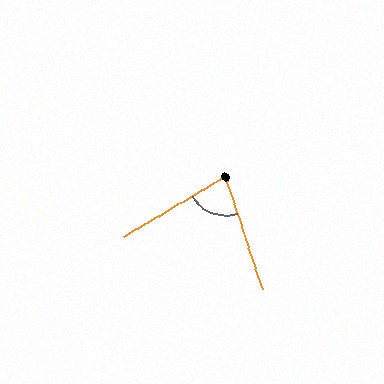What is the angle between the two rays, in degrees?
Approximately 77 degrees.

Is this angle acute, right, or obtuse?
It is acute.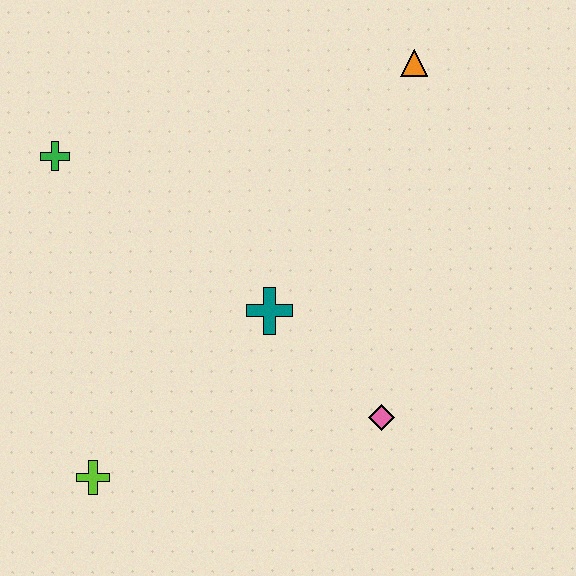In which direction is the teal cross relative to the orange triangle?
The teal cross is below the orange triangle.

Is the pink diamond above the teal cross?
No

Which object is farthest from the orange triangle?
The lime cross is farthest from the orange triangle.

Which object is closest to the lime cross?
The teal cross is closest to the lime cross.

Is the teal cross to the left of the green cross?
No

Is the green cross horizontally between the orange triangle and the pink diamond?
No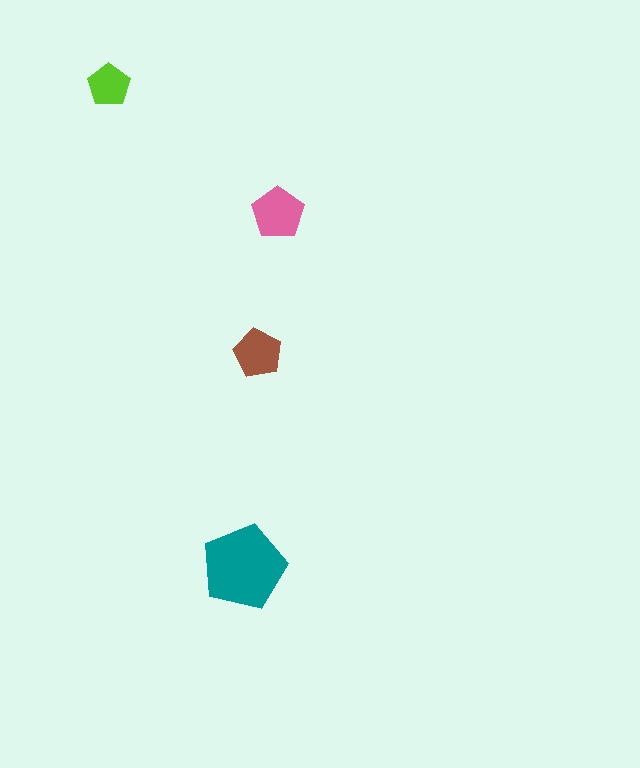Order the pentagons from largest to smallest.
the teal one, the pink one, the brown one, the lime one.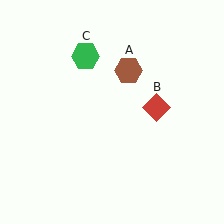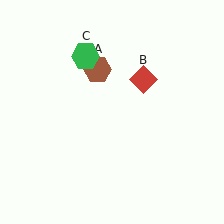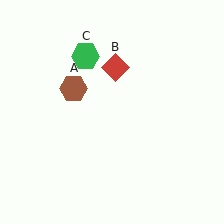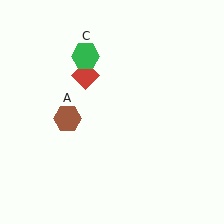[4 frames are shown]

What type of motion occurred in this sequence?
The brown hexagon (object A), red diamond (object B) rotated counterclockwise around the center of the scene.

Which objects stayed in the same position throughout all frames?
Green hexagon (object C) remained stationary.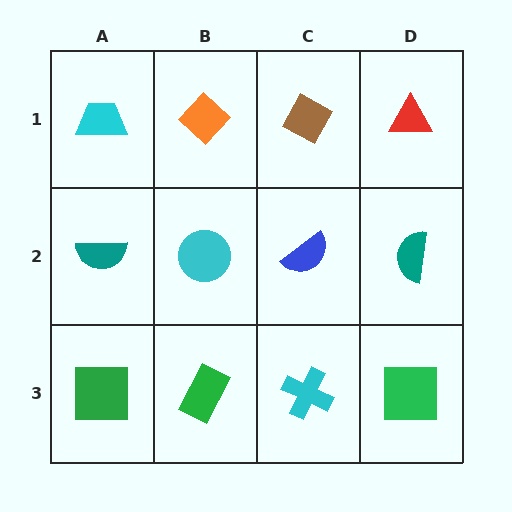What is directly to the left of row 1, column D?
A brown diamond.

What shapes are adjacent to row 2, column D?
A red triangle (row 1, column D), a green square (row 3, column D), a blue semicircle (row 2, column C).